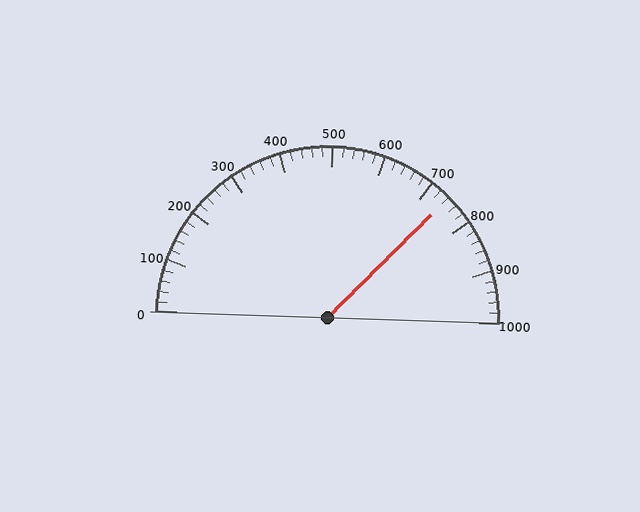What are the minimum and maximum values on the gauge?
The gauge ranges from 0 to 1000.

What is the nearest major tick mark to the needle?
The nearest major tick mark is 700.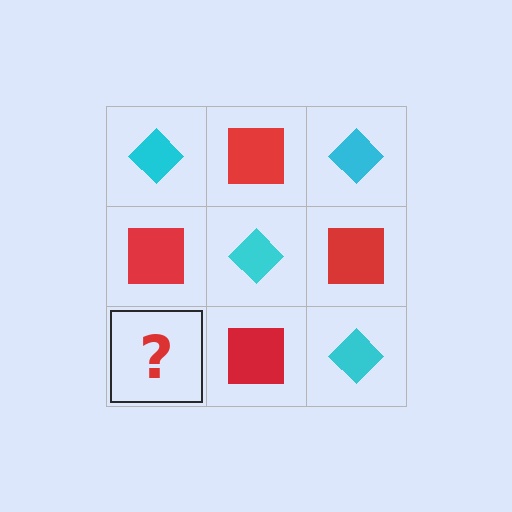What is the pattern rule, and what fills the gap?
The rule is that it alternates cyan diamond and red square in a checkerboard pattern. The gap should be filled with a cyan diamond.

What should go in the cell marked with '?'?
The missing cell should contain a cyan diamond.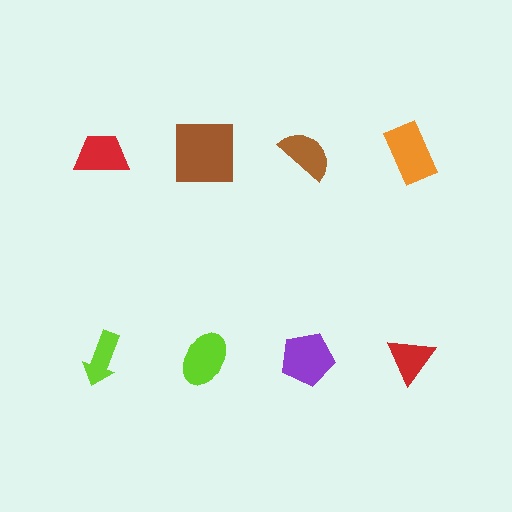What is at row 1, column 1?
A red trapezoid.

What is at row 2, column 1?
A lime arrow.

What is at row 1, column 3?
A brown semicircle.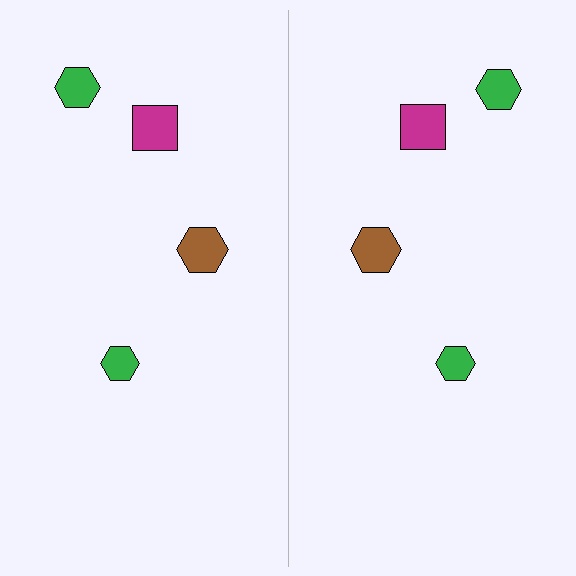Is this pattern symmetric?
Yes, this pattern has bilateral (reflection) symmetry.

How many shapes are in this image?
There are 8 shapes in this image.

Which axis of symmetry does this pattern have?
The pattern has a vertical axis of symmetry running through the center of the image.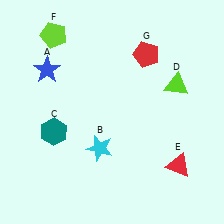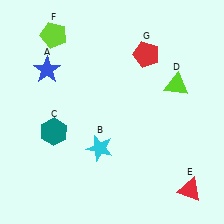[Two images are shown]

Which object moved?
The red triangle (E) moved down.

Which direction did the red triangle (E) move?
The red triangle (E) moved down.